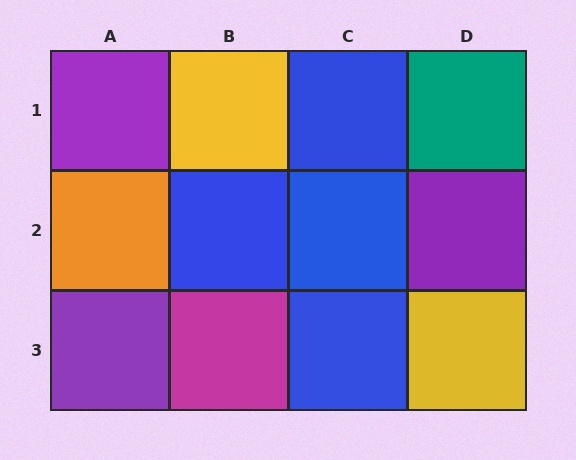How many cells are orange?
1 cell is orange.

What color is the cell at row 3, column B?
Magenta.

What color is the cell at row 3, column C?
Blue.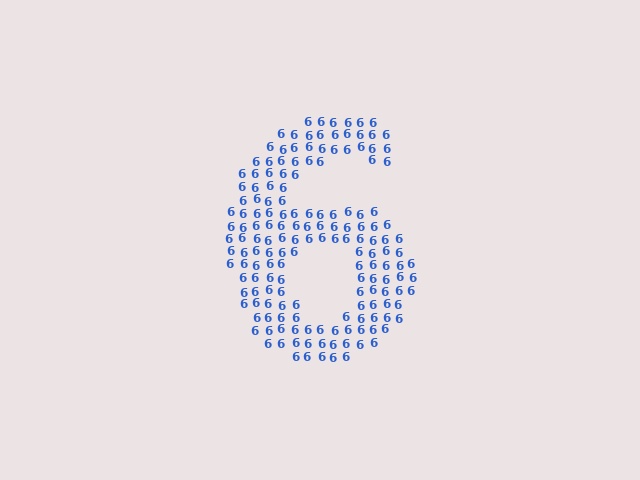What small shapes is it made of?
It is made of small digit 6's.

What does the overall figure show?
The overall figure shows the digit 6.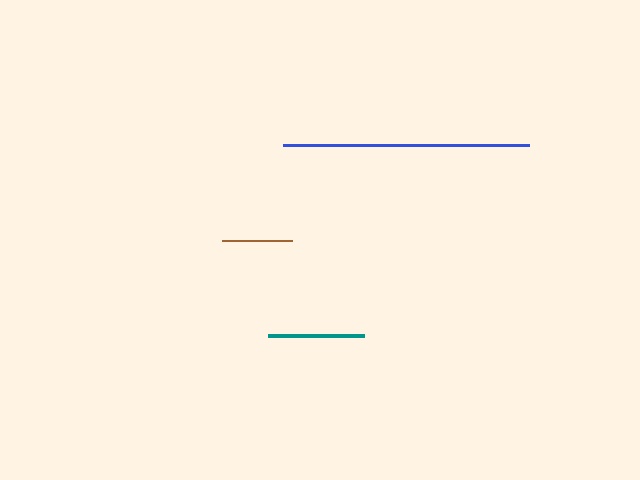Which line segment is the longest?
The blue line is the longest at approximately 246 pixels.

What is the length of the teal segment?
The teal segment is approximately 96 pixels long.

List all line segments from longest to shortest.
From longest to shortest: blue, teal, brown.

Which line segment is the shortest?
The brown line is the shortest at approximately 70 pixels.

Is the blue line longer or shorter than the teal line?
The blue line is longer than the teal line.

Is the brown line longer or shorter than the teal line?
The teal line is longer than the brown line.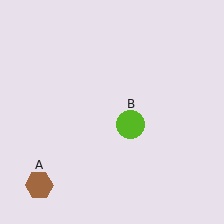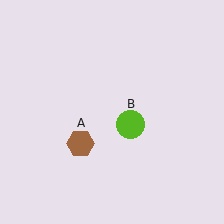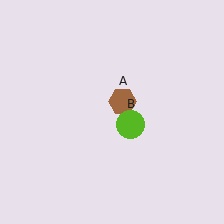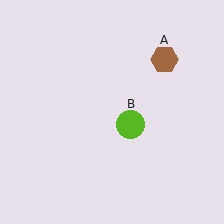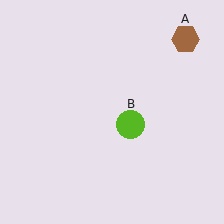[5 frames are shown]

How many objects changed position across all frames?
1 object changed position: brown hexagon (object A).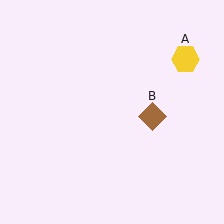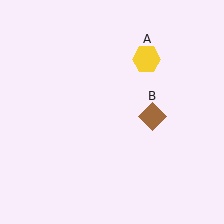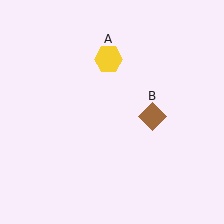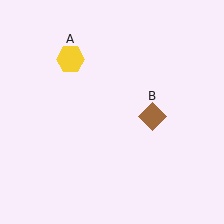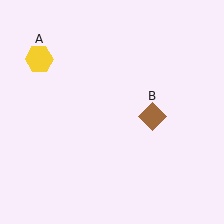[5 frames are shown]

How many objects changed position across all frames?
1 object changed position: yellow hexagon (object A).